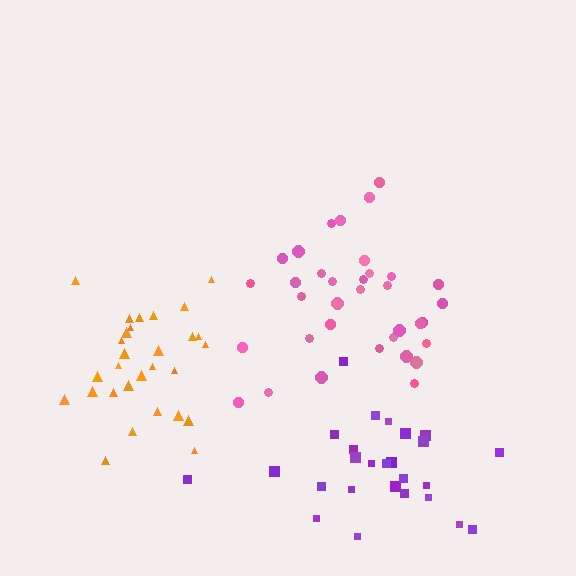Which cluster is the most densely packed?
Pink.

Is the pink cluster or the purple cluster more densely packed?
Pink.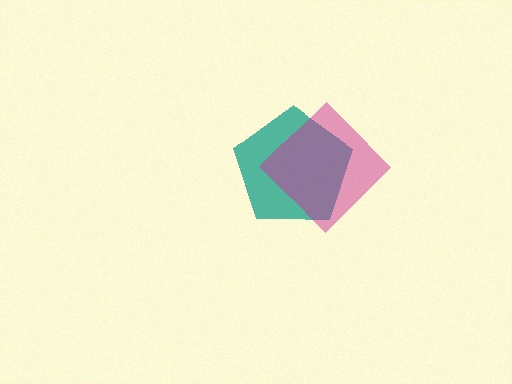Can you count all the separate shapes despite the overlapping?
Yes, there are 2 separate shapes.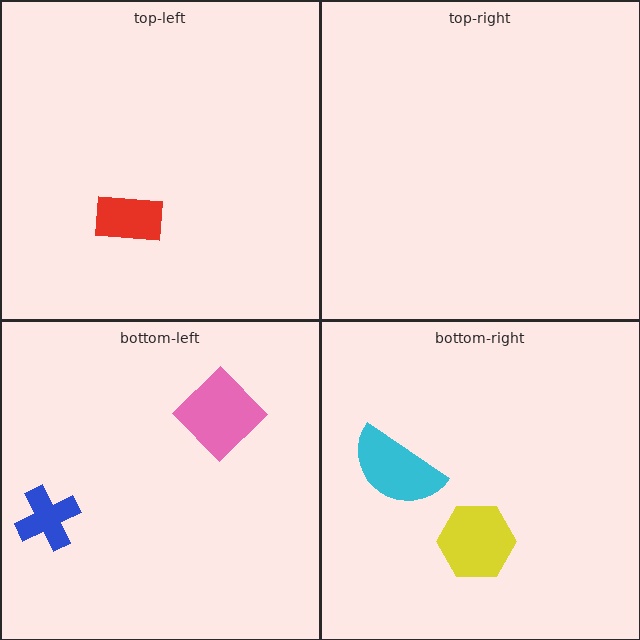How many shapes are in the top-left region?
1.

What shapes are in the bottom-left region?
The pink diamond, the blue cross.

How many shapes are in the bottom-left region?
2.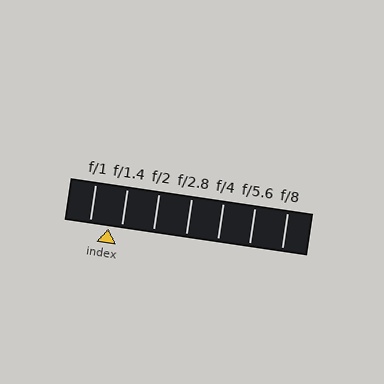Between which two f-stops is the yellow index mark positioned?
The index mark is between f/1 and f/1.4.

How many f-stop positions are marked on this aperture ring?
There are 7 f-stop positions marked.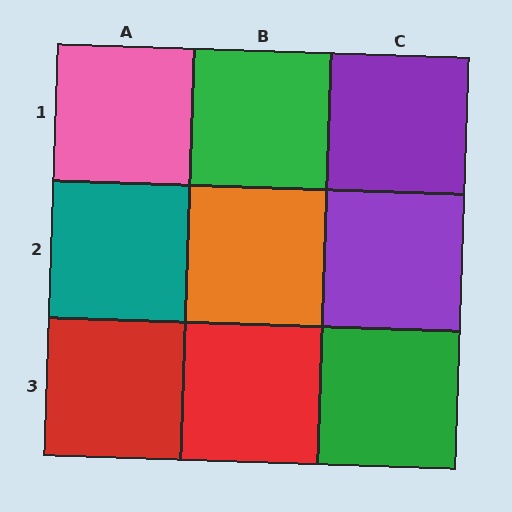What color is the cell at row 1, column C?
Purple.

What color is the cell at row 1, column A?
Pink.